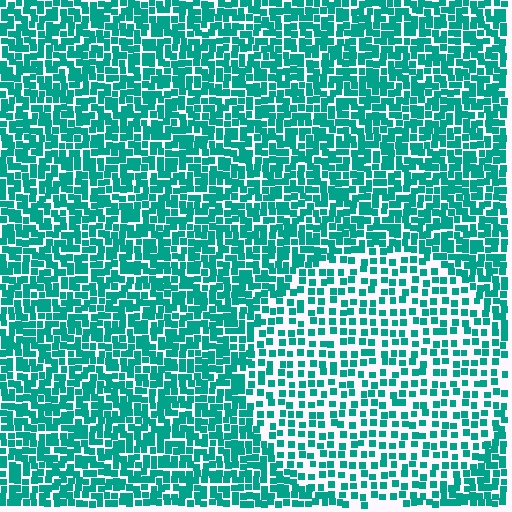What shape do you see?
I see a circle.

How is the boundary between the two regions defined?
The boundary is defined by a change in element density (approximately 1.9x ratio). All elements are the same color, size, and shape.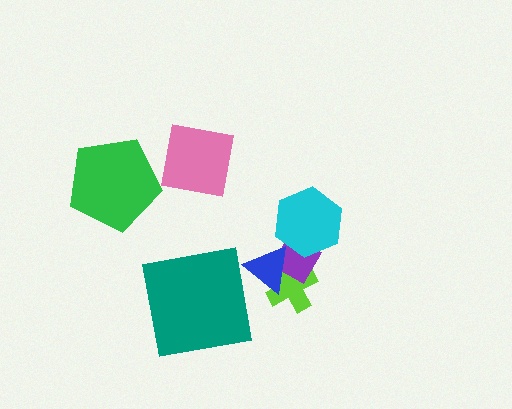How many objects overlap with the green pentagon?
0 objects overlap with the green pentagon.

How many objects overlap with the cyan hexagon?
1 object overlaps with the cyan hexagon.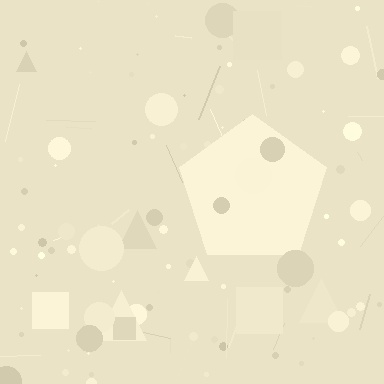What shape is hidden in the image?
A pentagon is hidden in the image.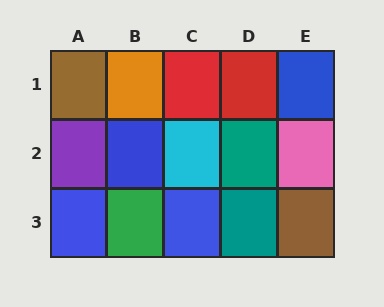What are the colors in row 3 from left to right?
Blue, green, blue, teal, brown.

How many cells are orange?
1 cell is orange.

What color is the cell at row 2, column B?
Blue.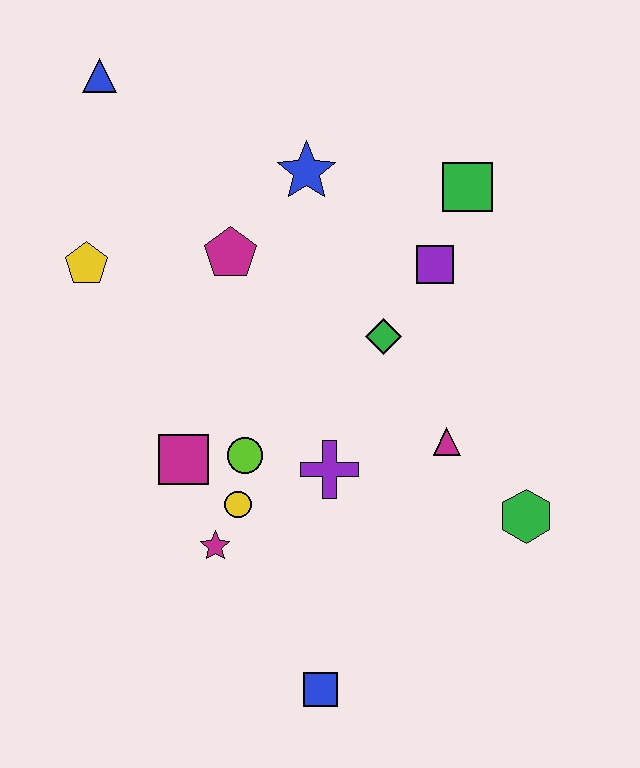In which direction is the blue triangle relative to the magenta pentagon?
The blue triangle is above the magenta pentagon.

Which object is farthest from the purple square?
The blue square is farthest from the purple square.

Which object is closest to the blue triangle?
The yellow pentagon is closest to the blue triangle.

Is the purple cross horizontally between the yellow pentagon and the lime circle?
No